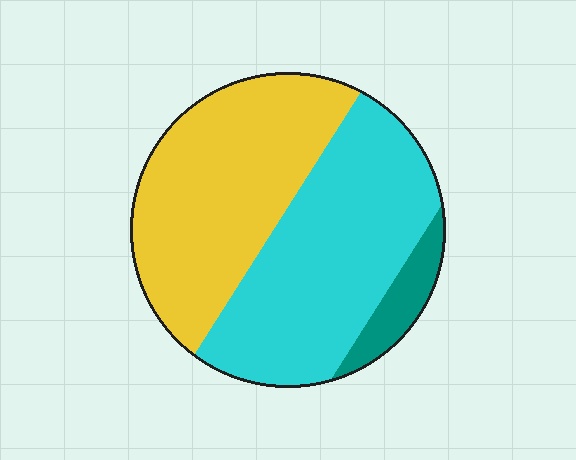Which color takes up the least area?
Teal, at roughly 10%.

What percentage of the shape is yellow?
Yellow covers about 45% of the shape.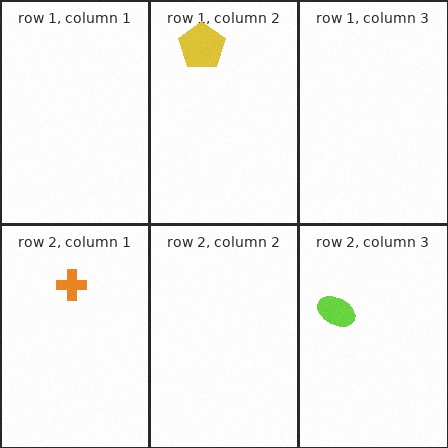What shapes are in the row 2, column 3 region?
The lime ellipse.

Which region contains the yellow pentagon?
The row 1, column 2 region.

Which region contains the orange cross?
The row 2, column 1 region.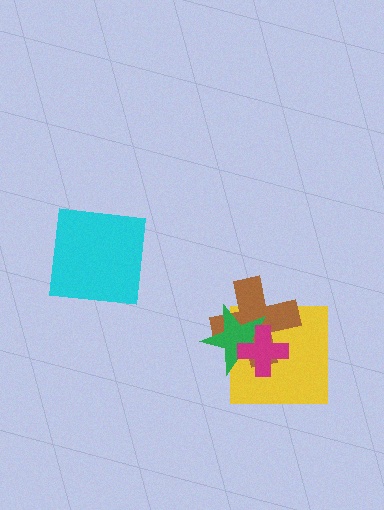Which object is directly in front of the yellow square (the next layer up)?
The brown cross is directly in front of the yellow square.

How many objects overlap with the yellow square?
3 objects overlap with the yellow square.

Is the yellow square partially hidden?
Yes, it is partially covered by another shape.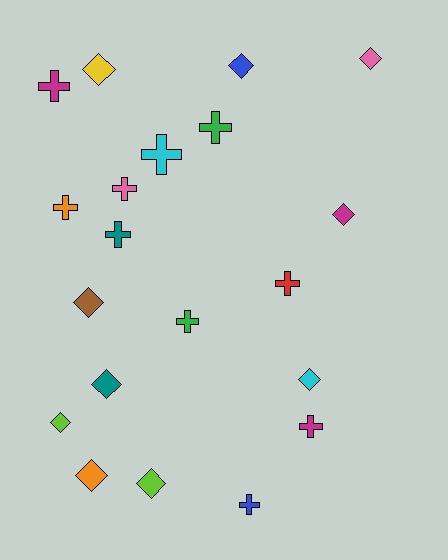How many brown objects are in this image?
There is 1 brown object.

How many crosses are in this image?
There are 10 crosses.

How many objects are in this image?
There are 20 objects.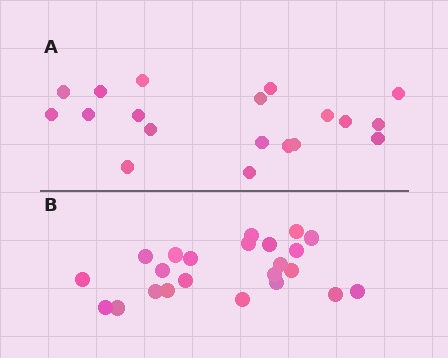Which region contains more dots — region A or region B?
Region B (the bottom region) has more dots.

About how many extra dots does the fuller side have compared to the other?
Region B has about 4 more dots than region A.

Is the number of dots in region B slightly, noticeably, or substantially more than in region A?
Region B has only slightly more — the two regions are fairly close. The ratio is roughly 1.2 to 1.